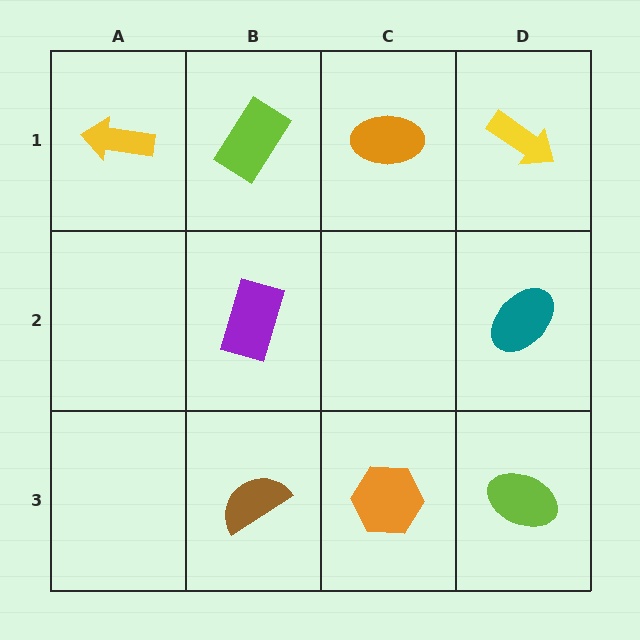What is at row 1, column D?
A yellow arrow.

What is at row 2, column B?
A purple rectangle.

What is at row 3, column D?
A lime ellipse.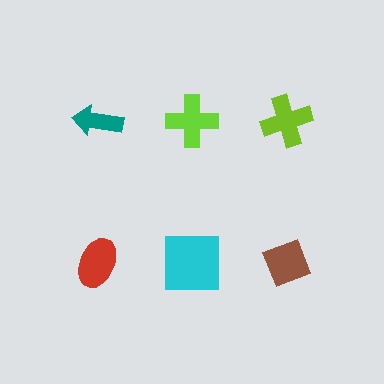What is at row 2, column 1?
A red ellipse.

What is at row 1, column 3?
A lime cross.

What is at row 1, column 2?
A lime cross.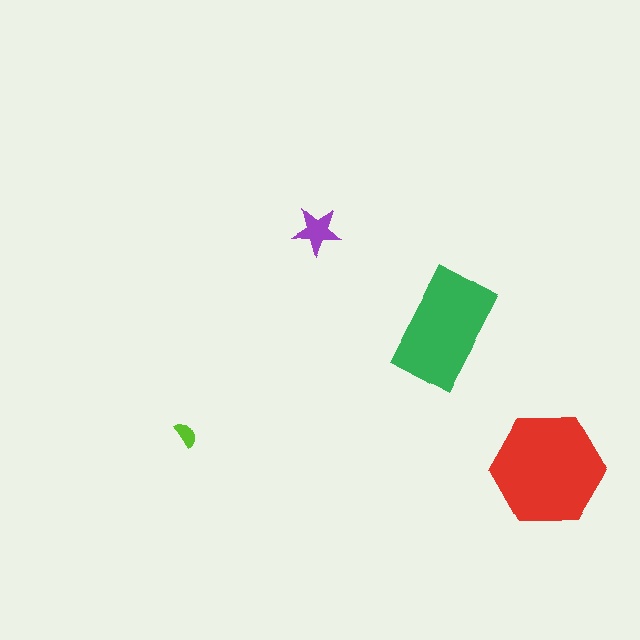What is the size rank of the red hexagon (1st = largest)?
1st.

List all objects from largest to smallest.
The red hexagon, the green rectangle, the purple star, the lime semicircle.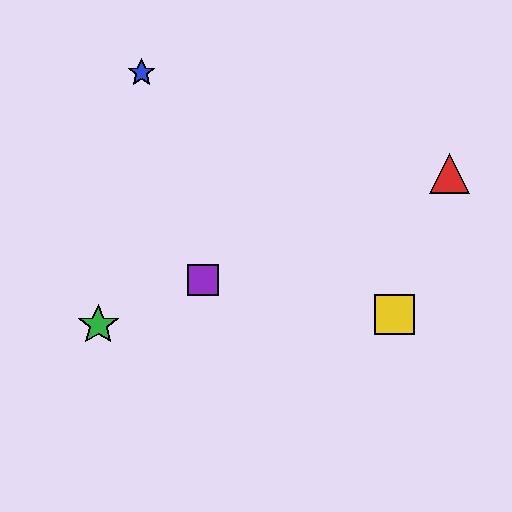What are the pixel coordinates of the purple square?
The purple square is at (203, 280).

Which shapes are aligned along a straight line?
The red triangle, the green star, the purple square are aligned along a straight line.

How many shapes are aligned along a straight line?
3 shapes (the red triangle, the green star, the purple square) are aligned along a straight line.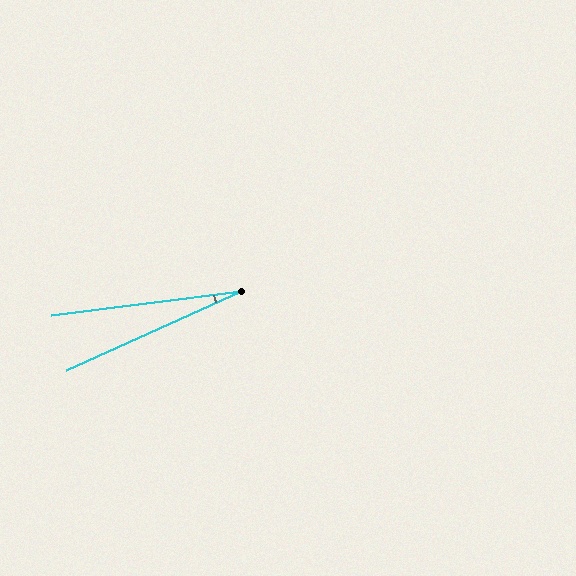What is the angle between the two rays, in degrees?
Approximately 17 degrees.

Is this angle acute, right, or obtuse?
It is acute.